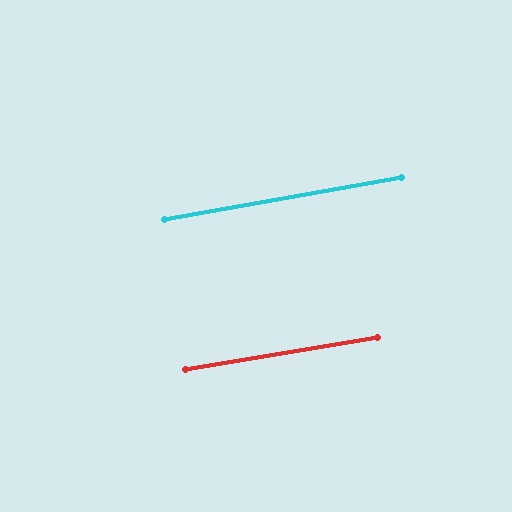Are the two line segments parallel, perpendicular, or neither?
Parallel — their directions differ by only 0.3°.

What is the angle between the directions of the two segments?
Approximately 0 degrees.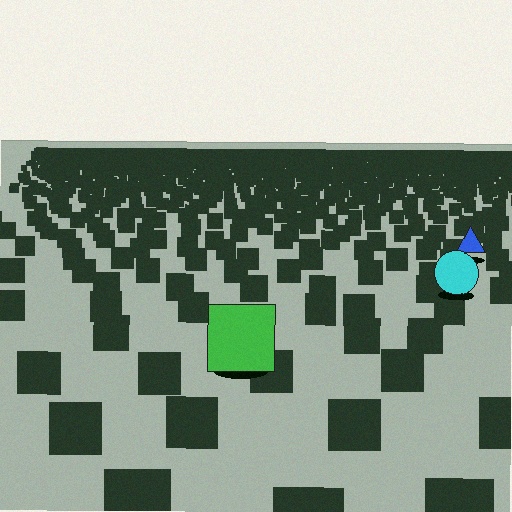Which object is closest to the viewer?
The green square is closest. The texture marks near it are larger and more spread out.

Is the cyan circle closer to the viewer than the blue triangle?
Yes. The cyan circle is closer — you can tell from the texture gradient: the ground texture is coarser near it.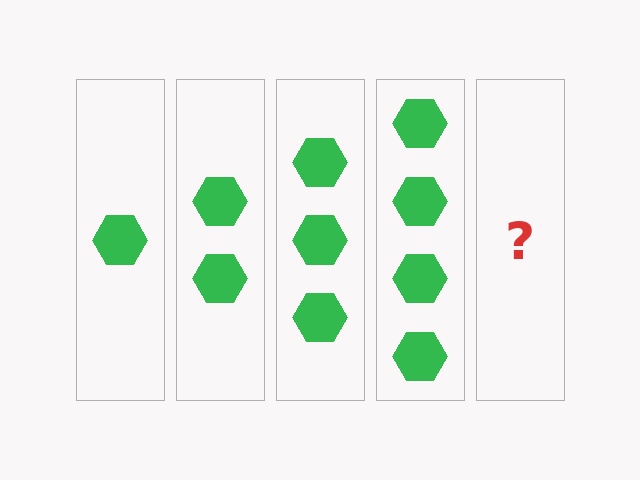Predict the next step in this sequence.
The next step is 5 hexagons.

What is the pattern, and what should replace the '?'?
The pattern is that each step adds one more hexagon. The '?' should be 5 hexagons.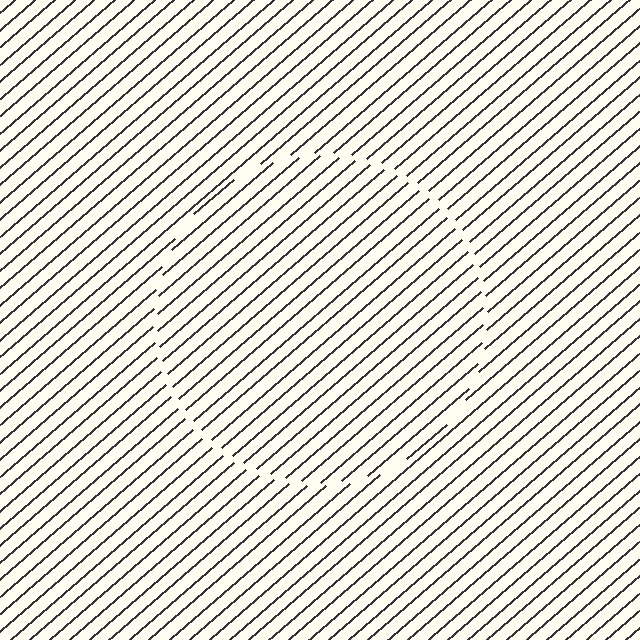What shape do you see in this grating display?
An illusory circle. The interior of the shape contains the same grating, shifted by half a period — the contour is defined by the phase discontinuity where line-ends from the inner and outer gratings abut.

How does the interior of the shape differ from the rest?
The interior of the shape contains the same grating, shifted by half a period — the contour is defined by the phase discontinuity where line-ends from the inner and outer gratings abut.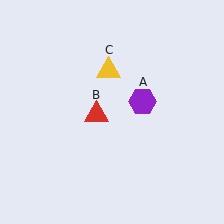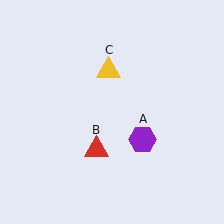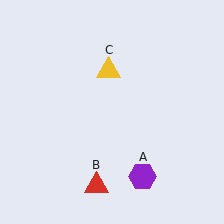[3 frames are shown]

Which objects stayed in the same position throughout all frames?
Yellow triangle (object C) remained stationary.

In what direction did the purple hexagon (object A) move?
The purple hexagon (object A) moved down.